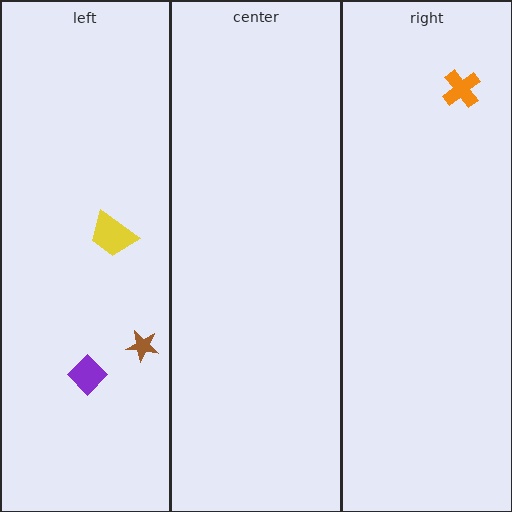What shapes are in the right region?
The orange cross.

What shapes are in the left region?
The yellow trapezoid, the purple diamond, the brown star.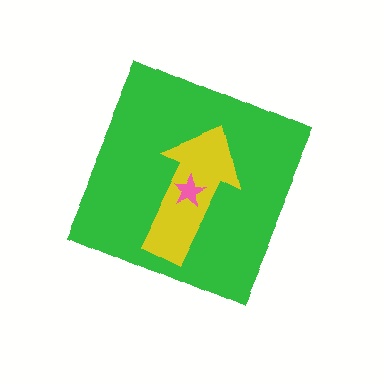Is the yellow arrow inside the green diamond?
Yes.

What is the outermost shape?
The green diamond.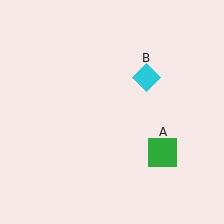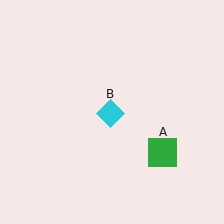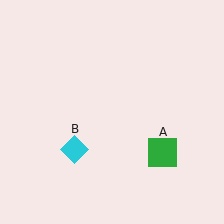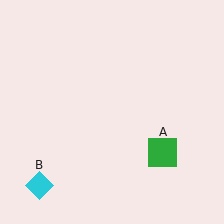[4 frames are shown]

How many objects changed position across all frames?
1 object changed position: cyan diamond (object B).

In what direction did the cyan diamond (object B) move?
The cyan diamond (object B) moved down and to the left.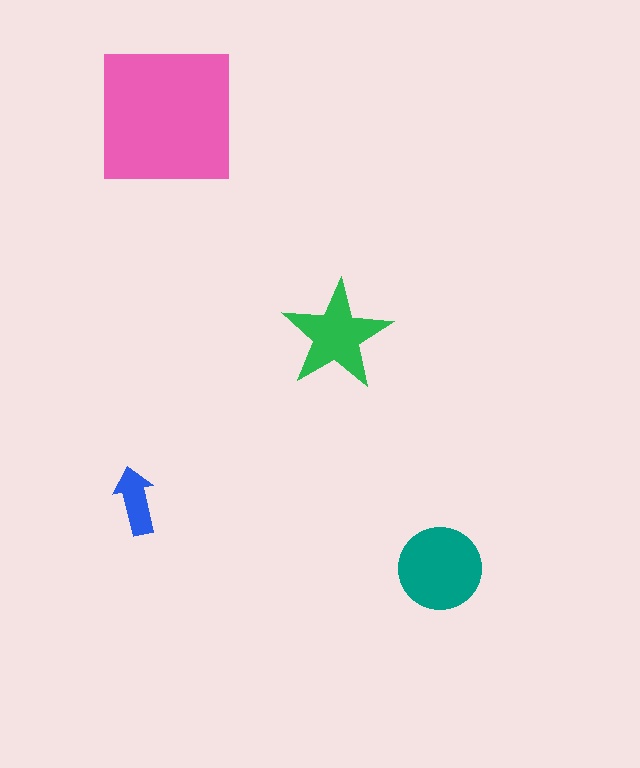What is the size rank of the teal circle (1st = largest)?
2nd.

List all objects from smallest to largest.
The blue arrow, the green star, the teal circle, the pink square.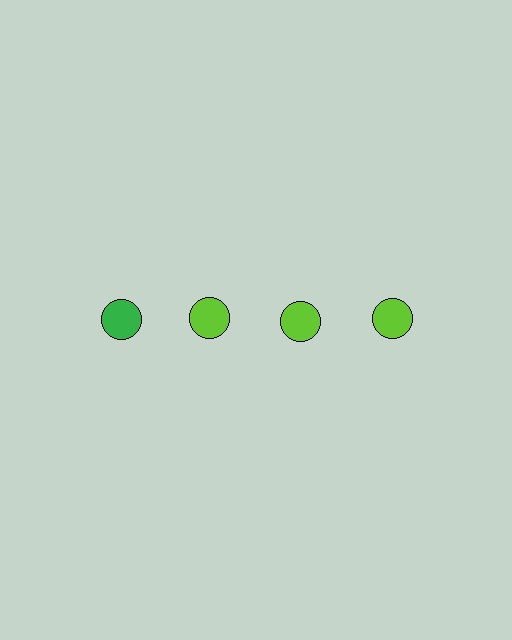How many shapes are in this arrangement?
There are 4 shapes arranged in a grid pattern.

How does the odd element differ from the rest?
It has a different color: green instead of lime.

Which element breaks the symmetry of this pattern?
The green circle in the top row, leftmost column breaks the symmetry. All other shapes are lime circles.